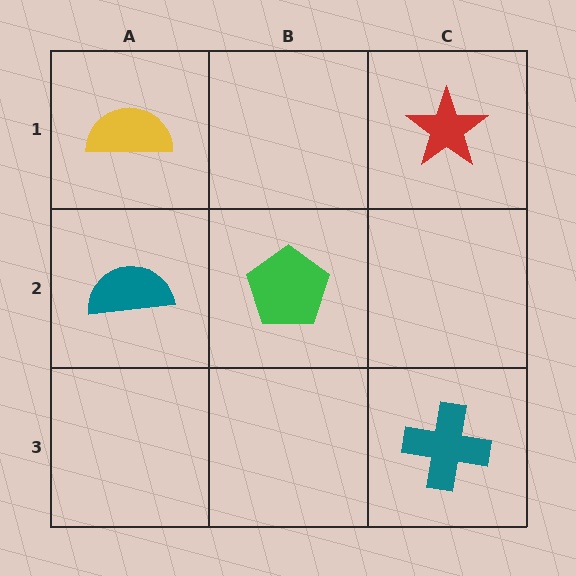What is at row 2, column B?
A green pentagon.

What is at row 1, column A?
A yellow semicircle.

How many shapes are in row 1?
2 shapes.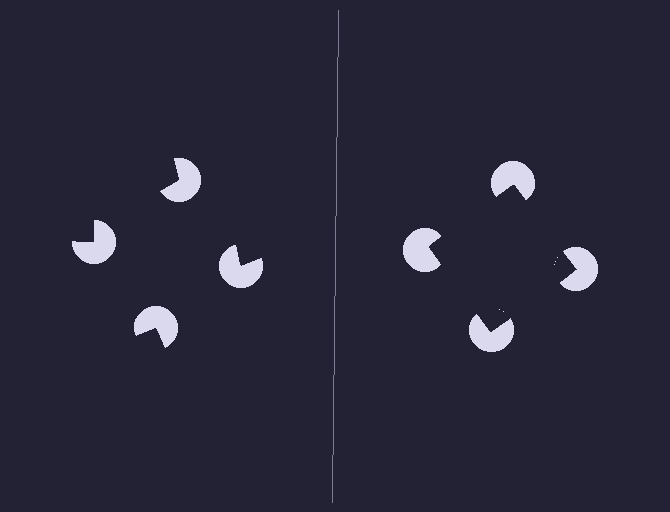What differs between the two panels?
The pac-man discs are positioned identically on both sides; only the wedge orientations differ. On the right they align to a square; on the left they are misaligned.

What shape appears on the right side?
An illusory square.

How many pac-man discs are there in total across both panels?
8 — 4 on each side.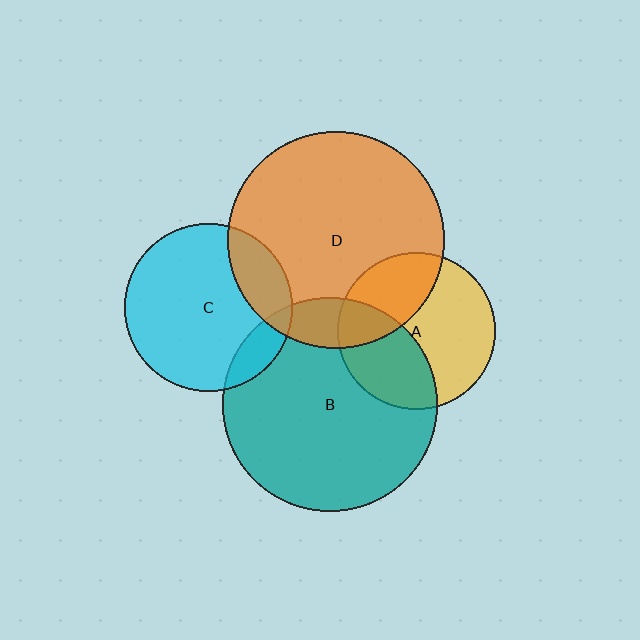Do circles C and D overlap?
Yes.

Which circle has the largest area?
Circle D (orange).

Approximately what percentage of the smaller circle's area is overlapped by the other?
Approximately 20%.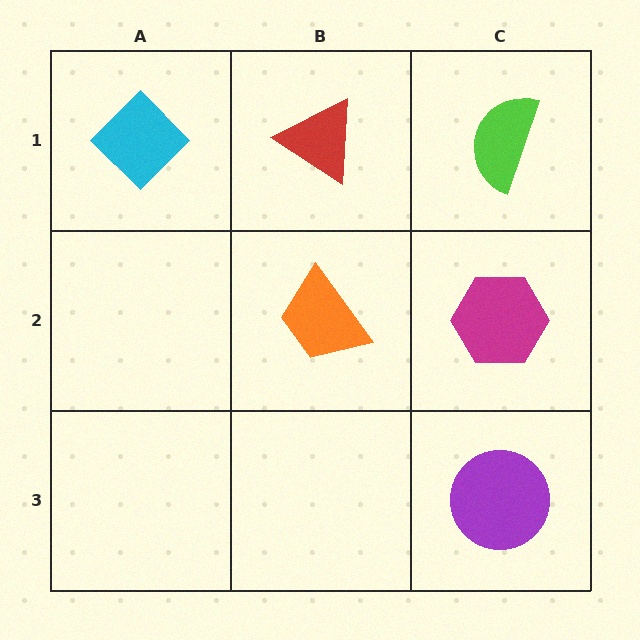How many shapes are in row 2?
2 shapes.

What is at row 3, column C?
A purple circle.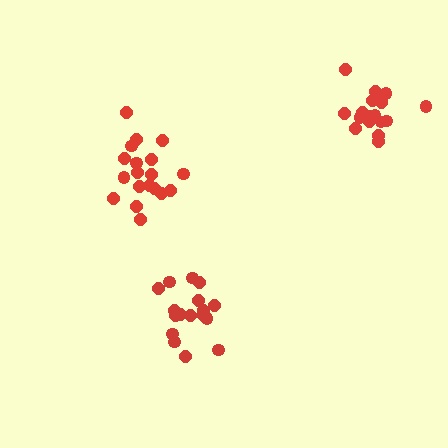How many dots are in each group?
Group 1: 19 dots, Group 2: 17 dots, Group 3: 18 dots (54 total).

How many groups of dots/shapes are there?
There are 3 groups.